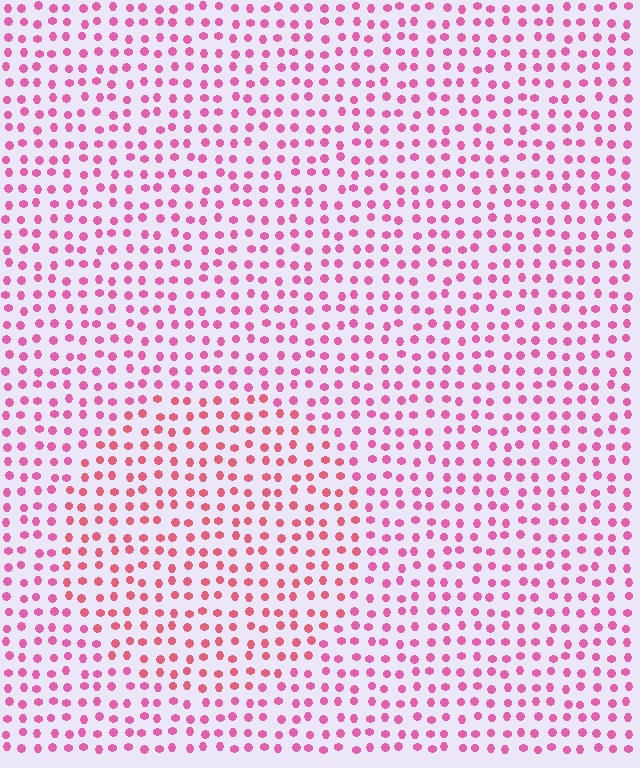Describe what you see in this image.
The image is filled with small pink elements in a uniform arrangement. A circle-shaped region is visible where the elements are tinted to a slightly different hue, forming a subtle color boundary.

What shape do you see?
I see a circle.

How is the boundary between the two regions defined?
The boundary is defined purely by a slight shift in hue (about 22 degrees). Spacing, size, and orientation are identical on both sides.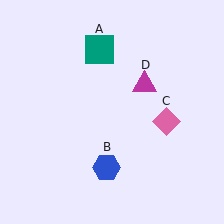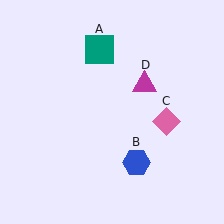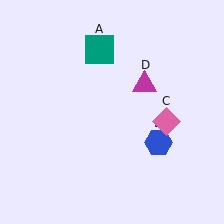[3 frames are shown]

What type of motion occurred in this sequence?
The blue hexagon (object B) rotated counterclockwise around the center of the scene.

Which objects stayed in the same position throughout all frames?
Teal square (object A) and pink diamond (object C) and magenta triangle (object D) remained stationary.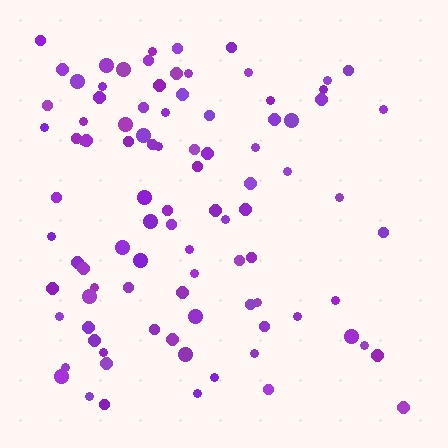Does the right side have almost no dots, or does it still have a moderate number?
Still a moderate number, just noticeably fewer than the left.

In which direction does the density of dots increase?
From right to left, with the left side densest.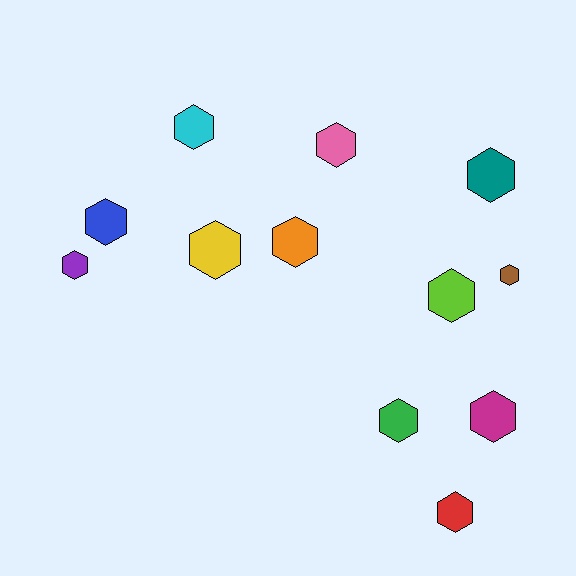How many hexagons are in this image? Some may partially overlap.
There are 12 hexagons.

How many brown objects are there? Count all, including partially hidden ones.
There is 1 brown object.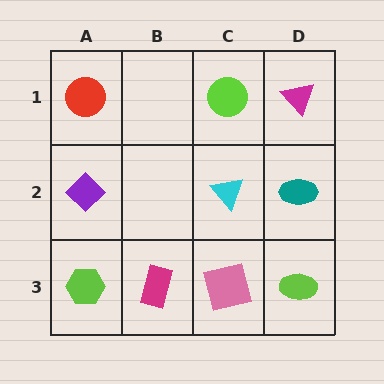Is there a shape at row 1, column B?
No, that cell is empty.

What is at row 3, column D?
A lime ellipse.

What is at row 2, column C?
A cyan triangle.